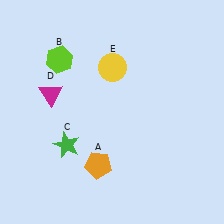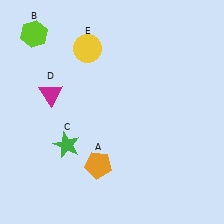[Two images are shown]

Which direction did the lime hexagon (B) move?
The lime hexagon (B) moved up.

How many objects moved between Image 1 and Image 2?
2 objects moved between the two images.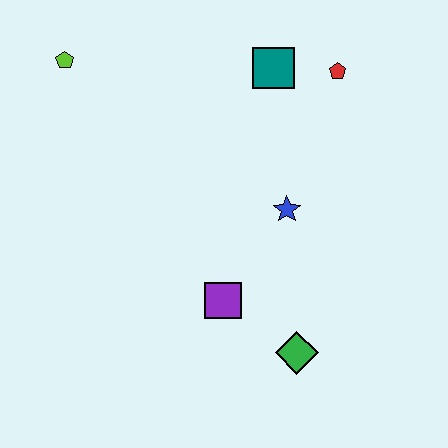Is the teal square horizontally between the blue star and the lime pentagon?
Yes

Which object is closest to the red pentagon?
The teal square is closest to the red pentagon.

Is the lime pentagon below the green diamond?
No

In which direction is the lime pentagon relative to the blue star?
The lime pentagon is to the left of the blue star.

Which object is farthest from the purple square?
The lime pentagon is farthest from the purple square.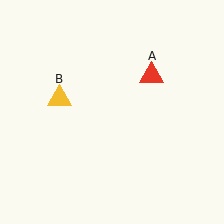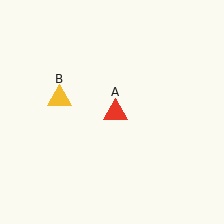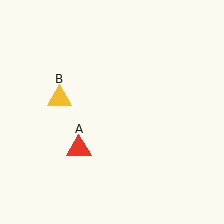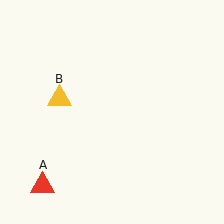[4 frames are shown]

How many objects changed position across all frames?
1 object changed position: red triangle (object A).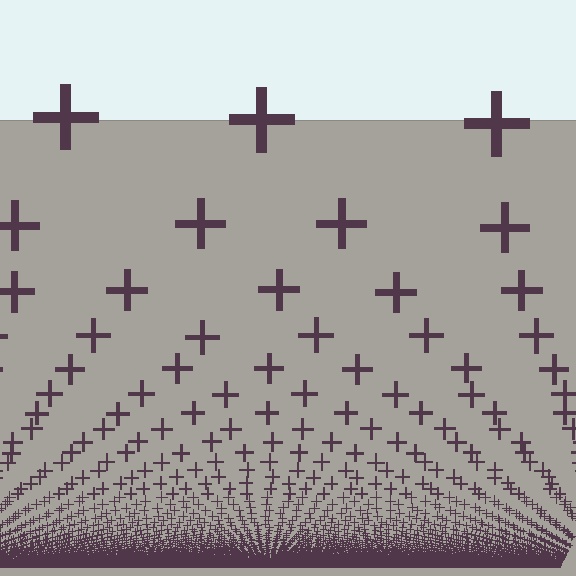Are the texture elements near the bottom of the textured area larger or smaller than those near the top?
Smaller. The gradient is inverted — elements near the bottom are smaller and denser.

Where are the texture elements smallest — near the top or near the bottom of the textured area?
Near the bottom.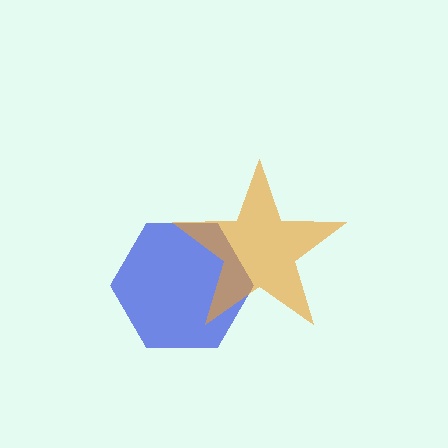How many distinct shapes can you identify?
There are 2 distinct shapes: a blue hexagon, an orange star.